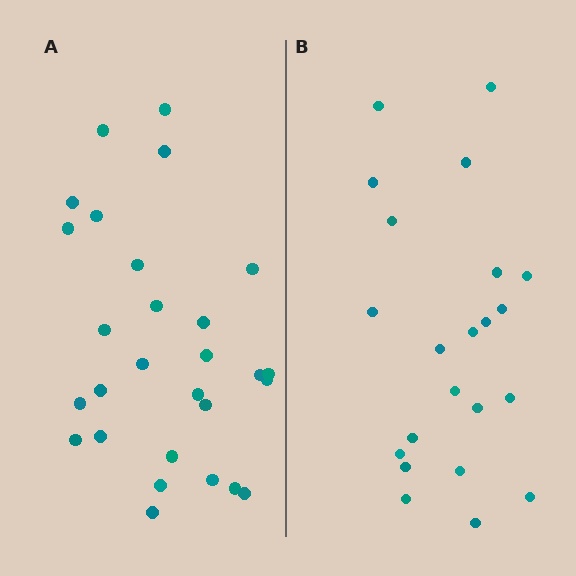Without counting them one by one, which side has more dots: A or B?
Region A (the left region) has more dots.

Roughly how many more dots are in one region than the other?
Region A has about 6 more dots than region B.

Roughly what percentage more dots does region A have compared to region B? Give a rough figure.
About 25% more.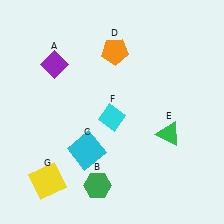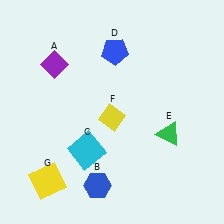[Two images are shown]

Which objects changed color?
B changed from green to blue. D changed from orange to blue. F changed from cyan to yellow.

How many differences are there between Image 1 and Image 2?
There are 3 differences between the two images.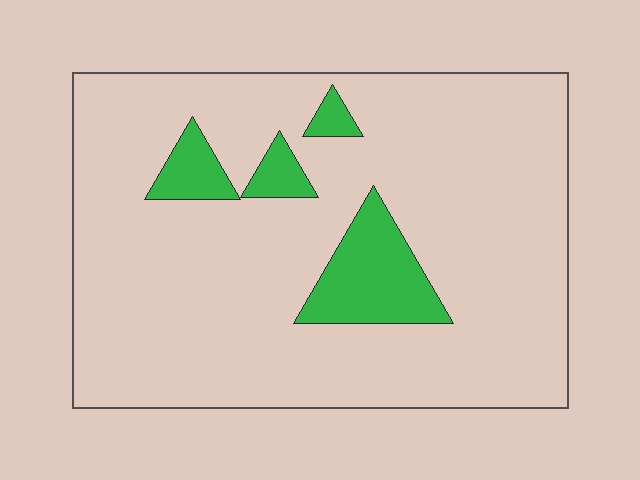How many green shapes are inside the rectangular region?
4.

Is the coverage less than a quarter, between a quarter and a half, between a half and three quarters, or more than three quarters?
Less than a quarter.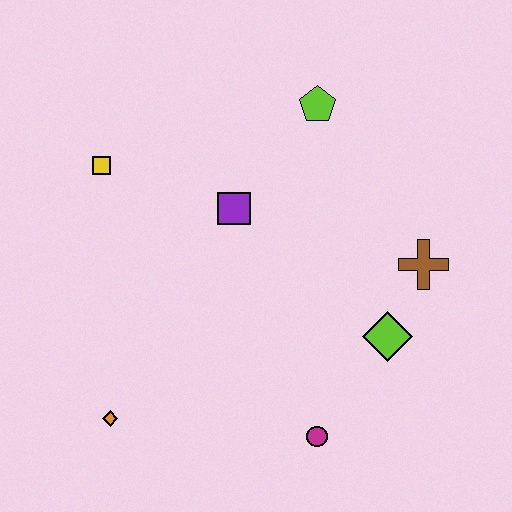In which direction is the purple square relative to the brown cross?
The purple square is to the left of the brown cross.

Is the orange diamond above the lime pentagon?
No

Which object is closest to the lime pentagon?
The purple square is closest to the lime pentagon.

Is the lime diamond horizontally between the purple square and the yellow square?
No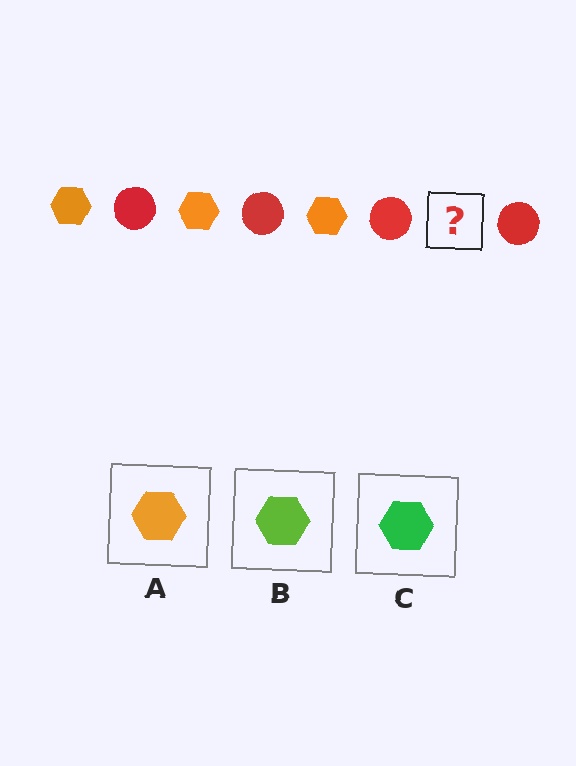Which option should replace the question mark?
Option A.